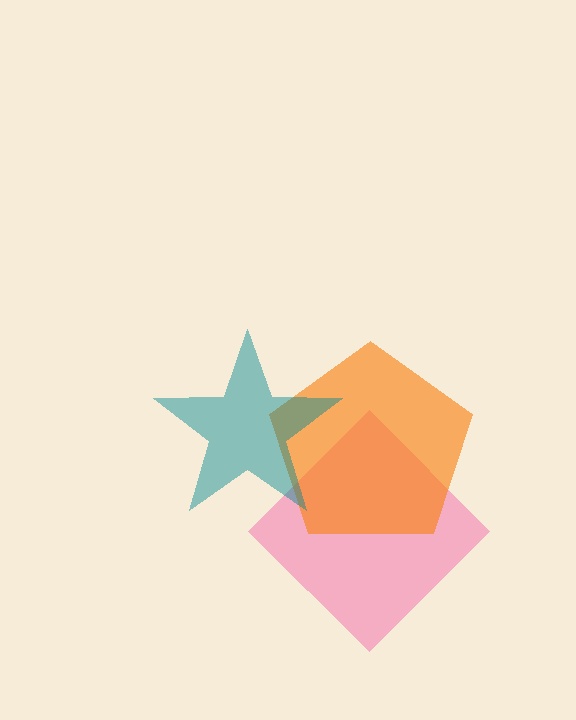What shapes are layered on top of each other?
The layered shapes are: a pink diamond, an orange pentagon, a teal star.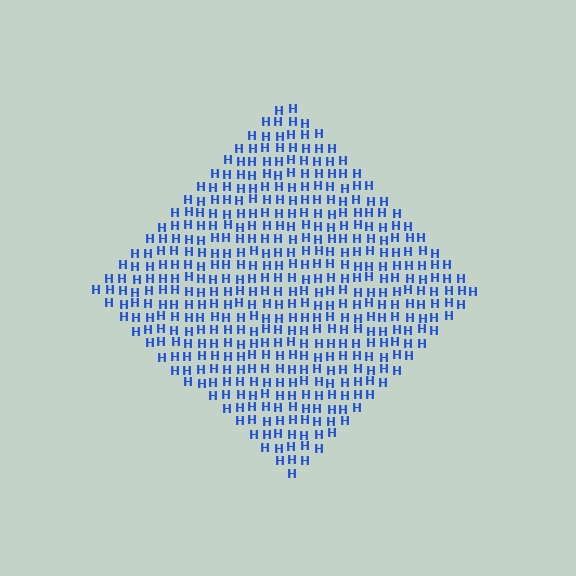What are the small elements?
The small elements are letter H's.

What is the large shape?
The large shape is a diamond.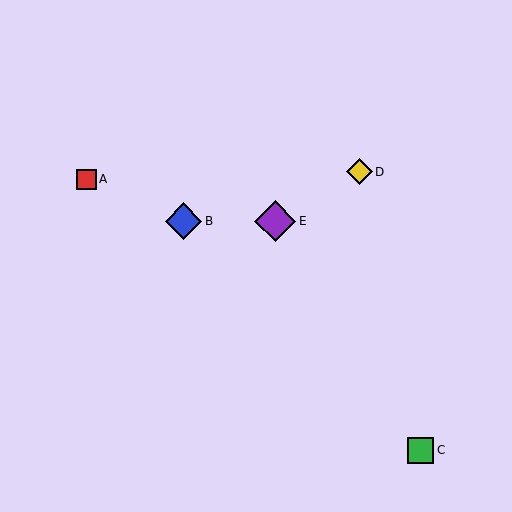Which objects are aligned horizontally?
Objects B, E are aligned horizontally.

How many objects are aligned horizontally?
2 objects (B, E) are aligned horizontally.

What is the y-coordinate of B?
Object B is at y≈221.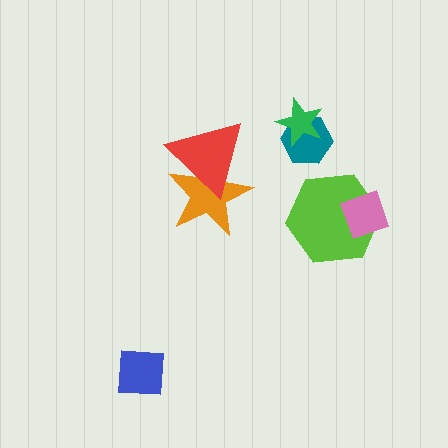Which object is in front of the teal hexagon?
The green star is in front of the teal hexagon.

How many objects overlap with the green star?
1 object overlaps with the green star.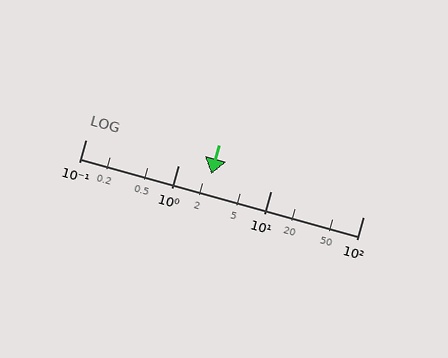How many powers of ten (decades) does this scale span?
The scale spans 3 decades, from 0.1 to 100.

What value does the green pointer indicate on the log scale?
The pointer indicates approximately 2.3.